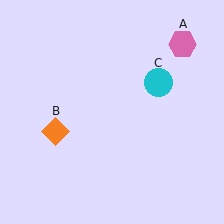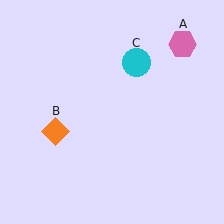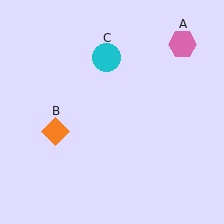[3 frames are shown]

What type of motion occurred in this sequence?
The cyan circle (object C) rotated counterclockwise around the center of the scene.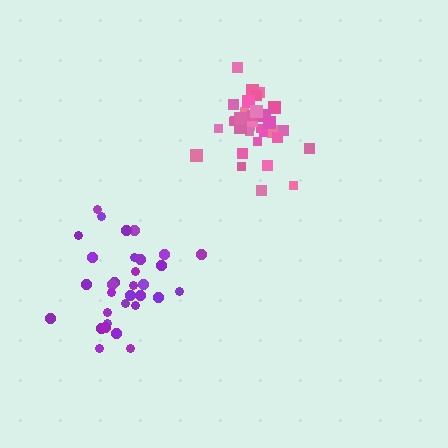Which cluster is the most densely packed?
Pink.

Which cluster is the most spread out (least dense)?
Purple.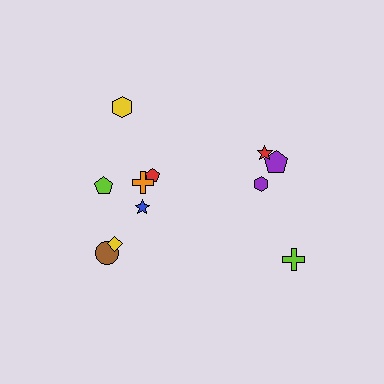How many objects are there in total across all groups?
There are 11 objects.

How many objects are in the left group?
There are 7 objects.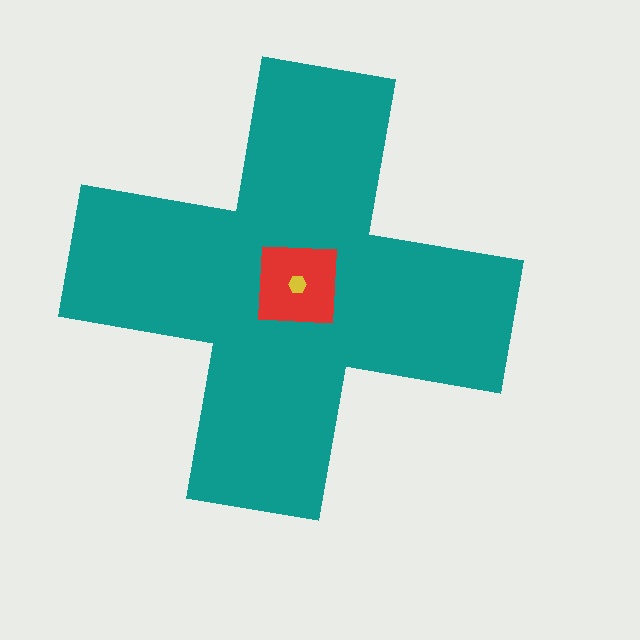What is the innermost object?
The yellow hexagon.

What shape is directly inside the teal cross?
The red square.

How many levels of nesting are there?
3.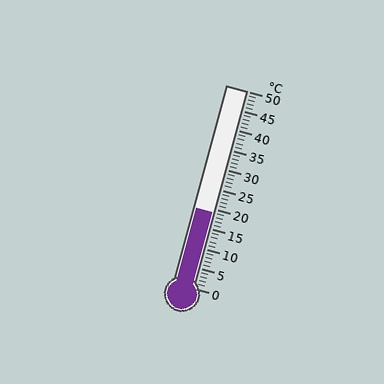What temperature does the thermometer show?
The thermometer shows approximately 19°C.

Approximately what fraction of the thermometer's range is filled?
The thermometer is filled to approximately 40% of its range.